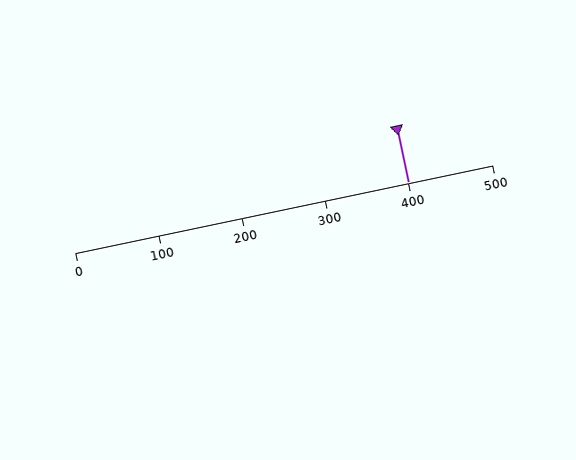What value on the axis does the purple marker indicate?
The marker indicates approximately 400.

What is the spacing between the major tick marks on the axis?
The major ticks are spaced 100 apart.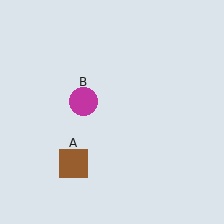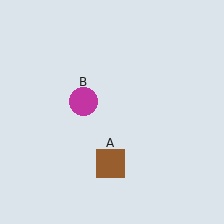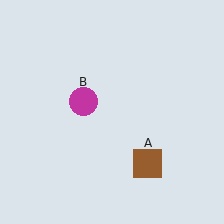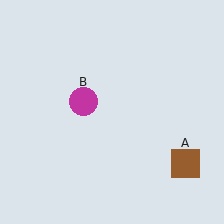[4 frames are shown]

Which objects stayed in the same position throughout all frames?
Magenta circle (object B) remained stationary.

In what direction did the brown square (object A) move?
The brown square (object A) moved right.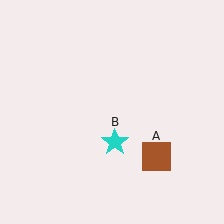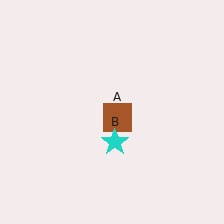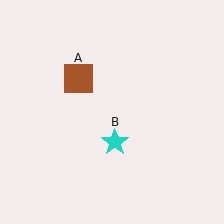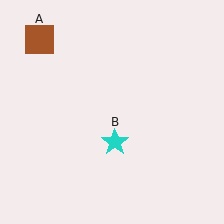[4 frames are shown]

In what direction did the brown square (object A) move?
The brown square (object A) moved up and to the left.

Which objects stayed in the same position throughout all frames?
Cyan star (object B) remained stationary.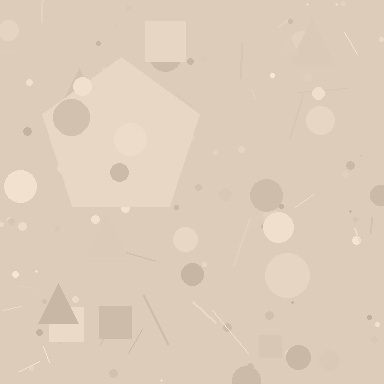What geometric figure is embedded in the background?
A pentagon is embedded in the background.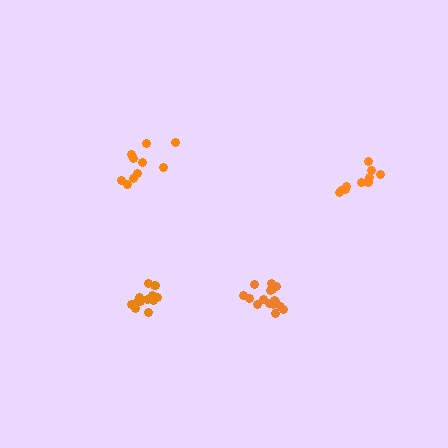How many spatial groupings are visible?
There are 4 spatial groupings.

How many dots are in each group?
Group 1: 11 dots, Group 2: 10 dots, Group 3: 13 dots, Group 4: 16 dots (50 total).